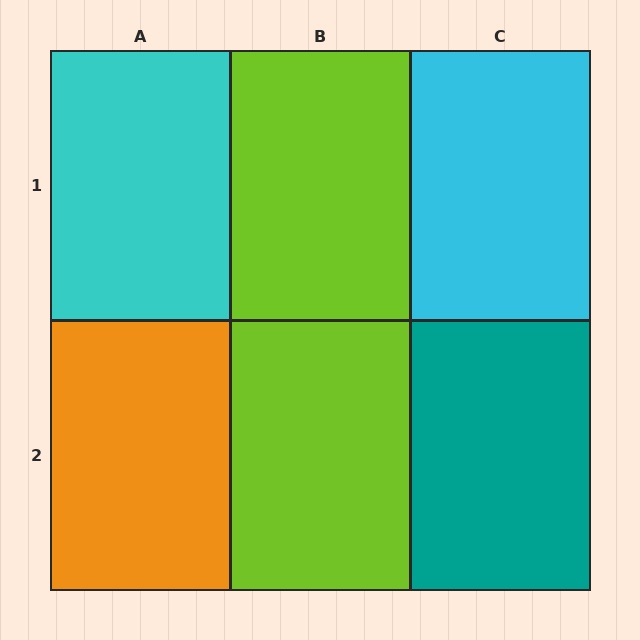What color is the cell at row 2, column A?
Orange.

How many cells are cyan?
2 cells are cyan.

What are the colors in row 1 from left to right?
Cyan, lime, cyan.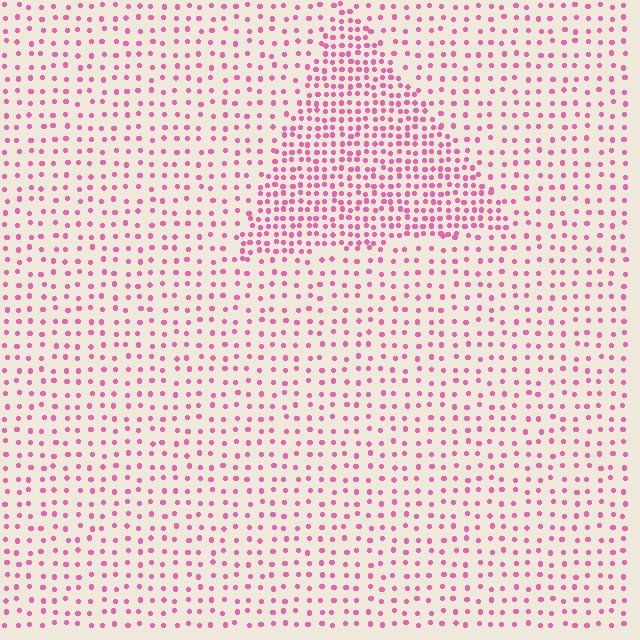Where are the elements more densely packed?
The elements are more densely packed inside the triangle boundary.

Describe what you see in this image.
The image contains small pink elements arranged at two different densities. A triangle-shaped region is visible where the elements are more densely packed than the surrounding area.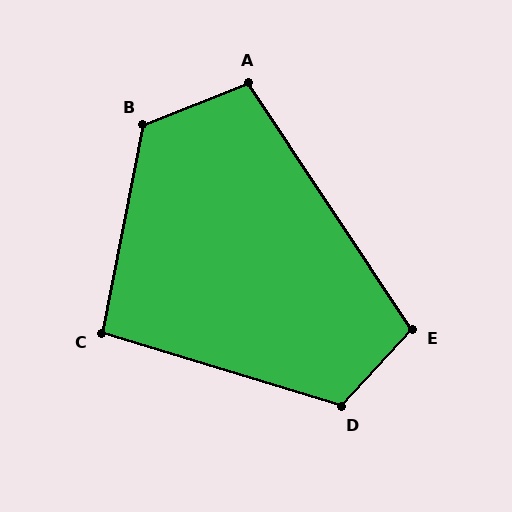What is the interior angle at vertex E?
Approximately 103 degrees (obtuse).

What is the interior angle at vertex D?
Approximately 116 degrees (obtuse).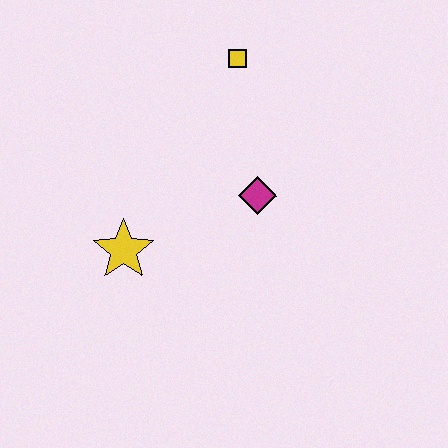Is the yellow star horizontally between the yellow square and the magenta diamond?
No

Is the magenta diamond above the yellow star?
Yes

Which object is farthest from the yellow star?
The yellow square is farthest from the yellow star.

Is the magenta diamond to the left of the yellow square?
No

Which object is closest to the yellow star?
The magenta diamond is closest to the yellow star.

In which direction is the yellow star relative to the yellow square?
The yellow star is below the yellow square.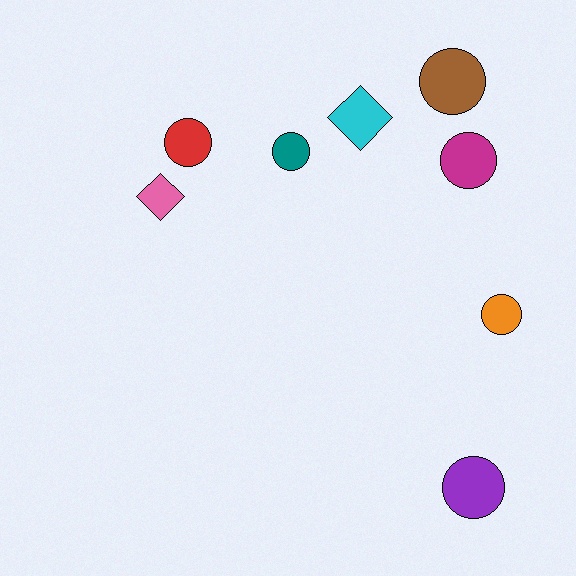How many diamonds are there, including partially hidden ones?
There are 2 diamonds.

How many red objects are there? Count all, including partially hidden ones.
There is 1 red object.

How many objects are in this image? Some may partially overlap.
There are 8 objects.